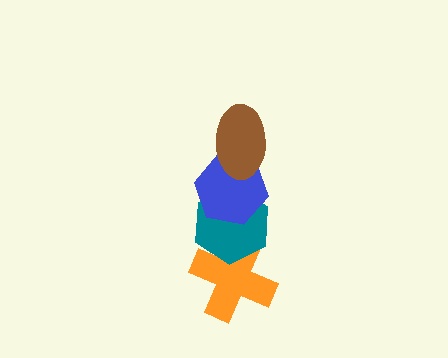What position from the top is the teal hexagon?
The teal hexagon is 3rd from the top.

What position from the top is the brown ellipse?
The brown ellipse is 1st from the top.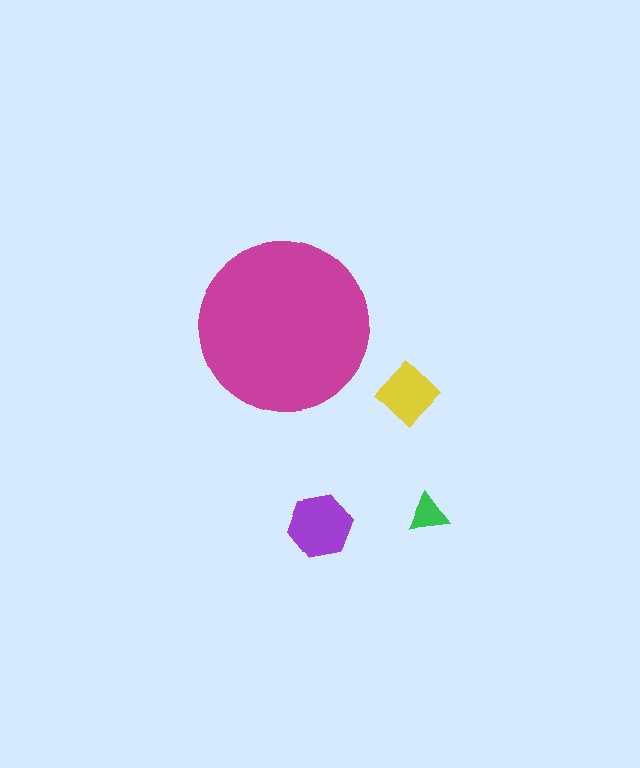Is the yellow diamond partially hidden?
No, the yellow diamond is fully visible.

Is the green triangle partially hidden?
No, the green triangle is fully visible.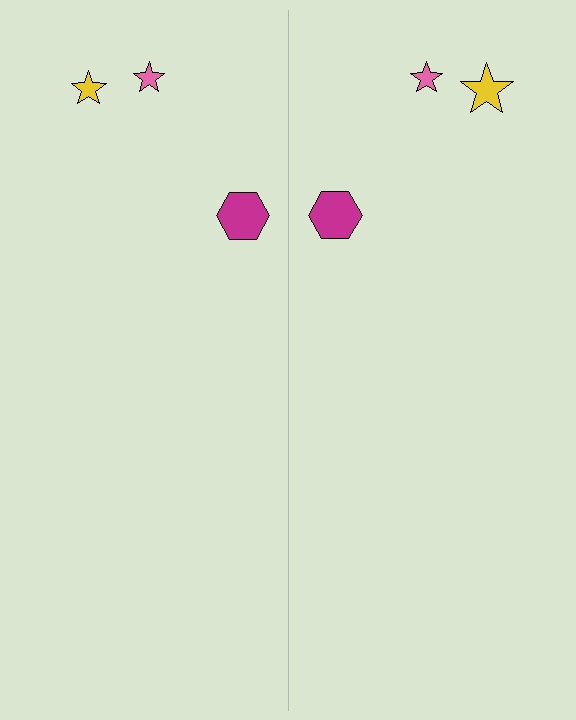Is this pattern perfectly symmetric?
No, the pattern is not perfectly symmetric. The yellow star on the right side has a different size than its mirror counterpart.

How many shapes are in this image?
There are 6 shapes in this image.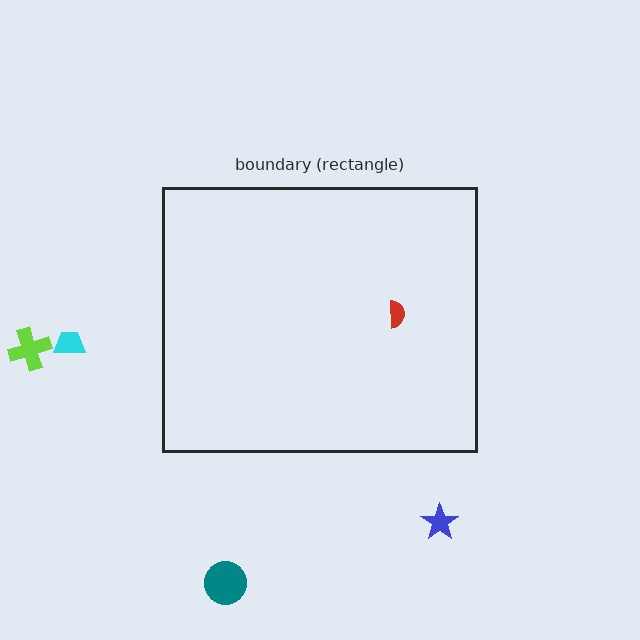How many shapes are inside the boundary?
1 inside, 4 outside.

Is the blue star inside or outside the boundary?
Outside.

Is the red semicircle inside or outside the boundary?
Inside.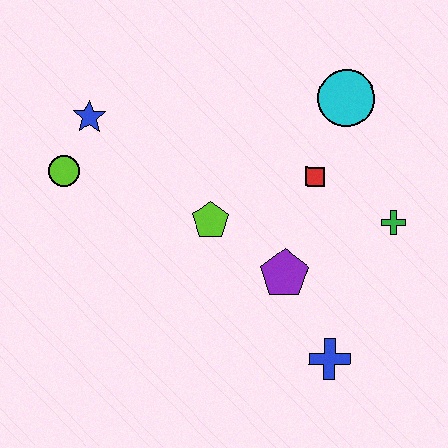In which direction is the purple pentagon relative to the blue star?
The purple pentagon is to the right of the blue star.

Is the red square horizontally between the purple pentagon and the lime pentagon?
No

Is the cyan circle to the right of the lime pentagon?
Yes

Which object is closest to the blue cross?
The purple pentagon is closest to the blue cross.